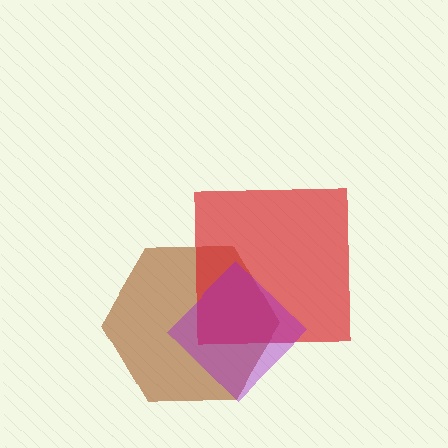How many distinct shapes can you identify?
There are 3 distinct shapes: a brown hexagon, a red square, a purple diamond.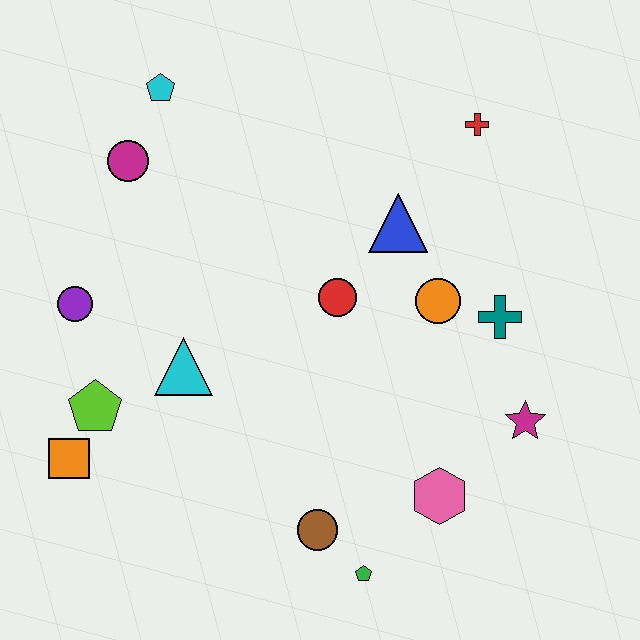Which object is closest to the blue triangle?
The orange circle is closest to the blue triangle.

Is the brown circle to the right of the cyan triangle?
Yes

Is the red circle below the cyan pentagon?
Yes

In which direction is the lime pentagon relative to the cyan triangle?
The lime pentagon is to the left of the cyan triangle.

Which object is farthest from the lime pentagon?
The red cross is farthest from the lime pentagon.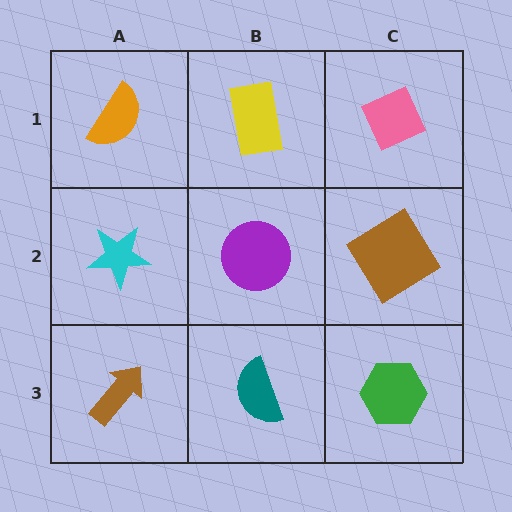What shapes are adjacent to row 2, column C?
A pink diamond (row 1, column C), a green hexagon (row 3, column C), a purple circle (row 2, column B).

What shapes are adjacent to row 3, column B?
A purple circle (row 2, column B), a brown arrow (row 3, column A), a green hexagon (row 3, column C).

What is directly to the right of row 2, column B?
A brown diamond.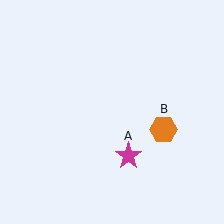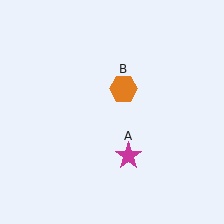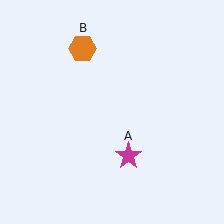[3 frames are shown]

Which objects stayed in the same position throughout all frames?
Magenta star (object A) remained stationary.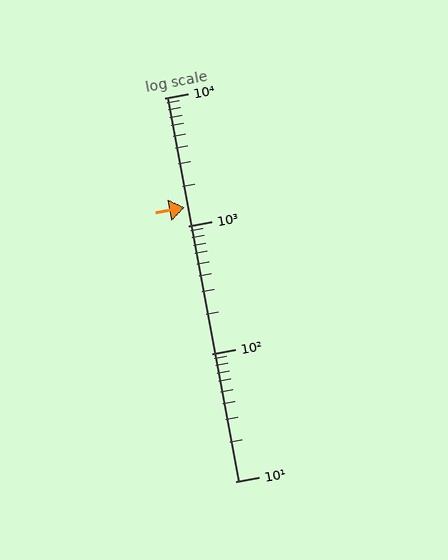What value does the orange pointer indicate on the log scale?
The pointer indicates approximately 1400.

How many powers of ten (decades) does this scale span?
The scale spans 3 decades, from 10 to 10000.